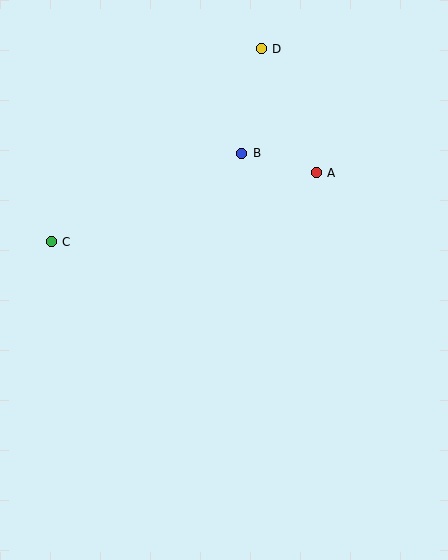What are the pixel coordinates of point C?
Point C is at (51, 242).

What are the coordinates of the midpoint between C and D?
The midpoint between C and D is at (156, 145).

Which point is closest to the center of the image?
Point B at (242, 153) is closest to the center.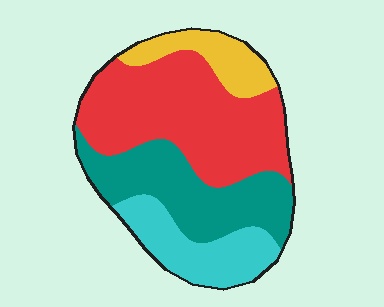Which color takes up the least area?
Yellow, at roughly 10%.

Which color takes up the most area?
Red, at roughly 45%.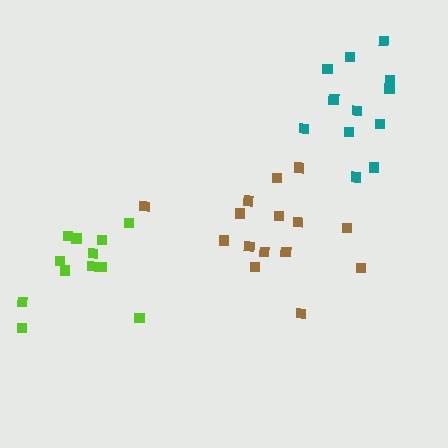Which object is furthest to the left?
The lime cluster is leftmost.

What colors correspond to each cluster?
The clusters are colored: lime, brown, teal.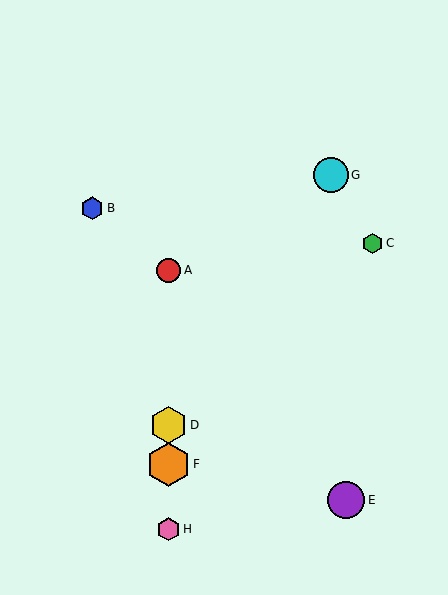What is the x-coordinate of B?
Object B is at x≈92.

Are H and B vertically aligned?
No, H is at x≈168 and B is at x≈92.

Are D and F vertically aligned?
Yes, both are at x≈168.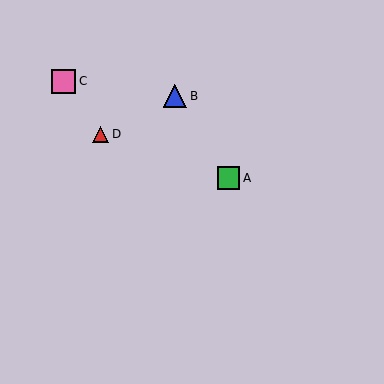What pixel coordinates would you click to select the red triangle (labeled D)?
Click at (101, 134) to select the red triangle D.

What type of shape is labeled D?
Shape D is a red triangle.